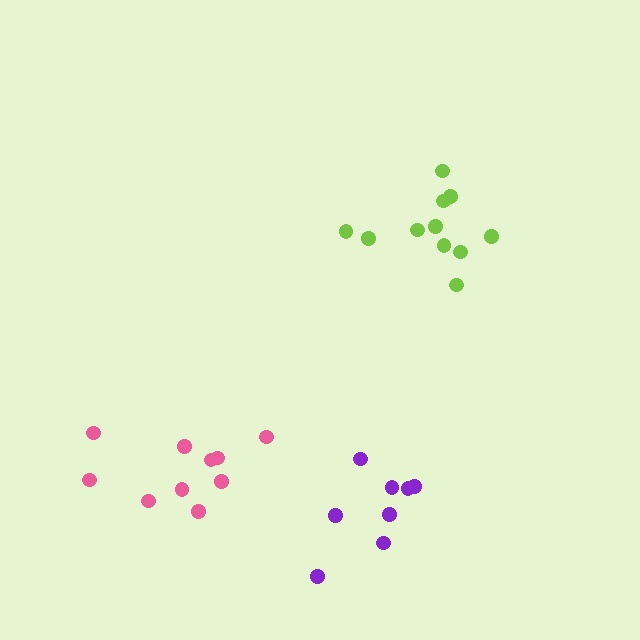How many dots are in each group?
Group 1: 8 dots, Group 2: 11 dots, Group 3: 10 dots (29 total).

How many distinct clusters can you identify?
There are 3 distinct clusters.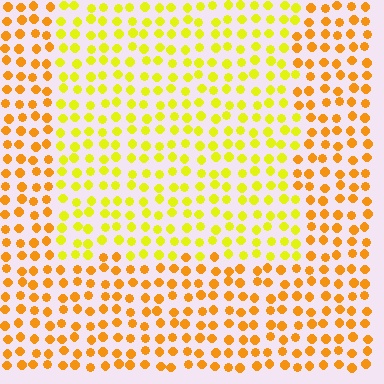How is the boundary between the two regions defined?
The boundary is defined purely by a slight shift in hue (about 31 degrees). Spacing, size, and orientation are identical on both sides.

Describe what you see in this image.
The image is filled with small orange elements in a uniform arrangement. A rectangle-shaped region is visible where the elements are tinted to a slightly different hue, forming a subtle color boundary.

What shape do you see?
I see a rectangle.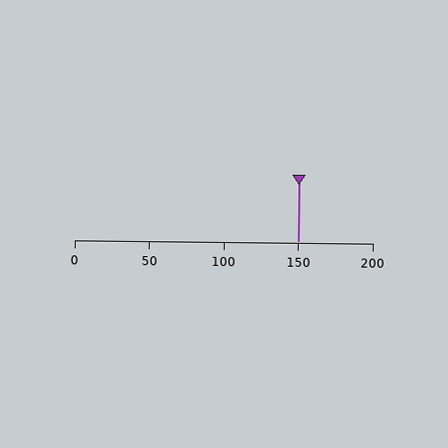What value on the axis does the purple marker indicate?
The marker indicates approximately 150.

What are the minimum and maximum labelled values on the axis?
The axis runs from 0 to 200.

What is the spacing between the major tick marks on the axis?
The major ticks are spaced 50 apart.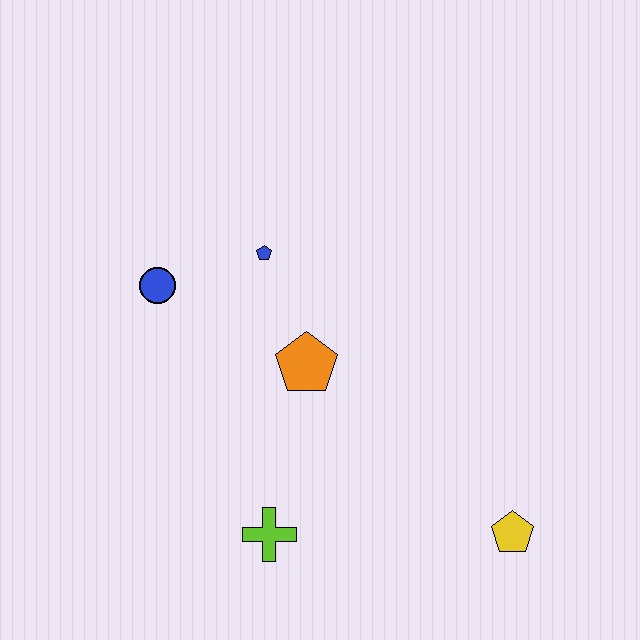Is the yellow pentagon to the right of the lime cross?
Yes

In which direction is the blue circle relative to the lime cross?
The blue circle is above the lime cross.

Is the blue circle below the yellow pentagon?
No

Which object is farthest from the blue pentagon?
The yellow pentagon is farthest from the blue pentagon.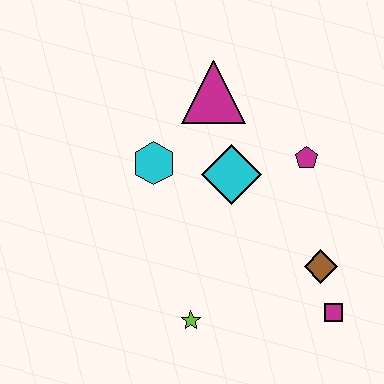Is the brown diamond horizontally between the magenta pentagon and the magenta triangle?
No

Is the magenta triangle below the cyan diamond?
No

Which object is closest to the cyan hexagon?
The cyan diamond is closest to the cyan hexagon.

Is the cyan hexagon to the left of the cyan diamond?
Yes